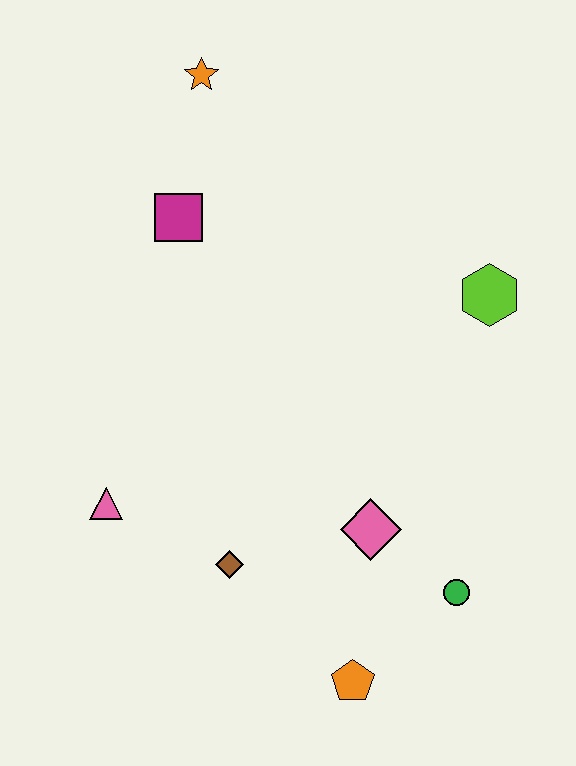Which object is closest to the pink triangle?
The brown diamond is closest to the pink triangle.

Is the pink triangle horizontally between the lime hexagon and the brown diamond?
No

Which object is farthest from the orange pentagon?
The orange star is farthest from the orange pentagon.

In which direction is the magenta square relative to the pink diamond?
The magenta square is above the pink diamond.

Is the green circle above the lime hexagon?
No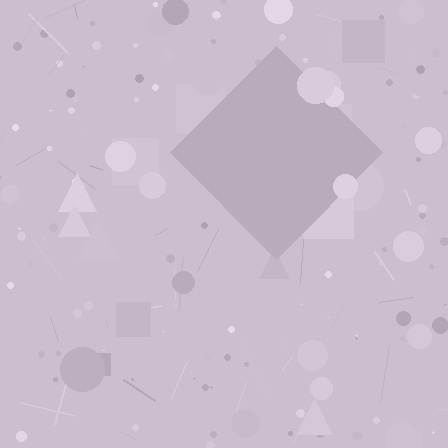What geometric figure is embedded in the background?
A diamond is embedded in the background.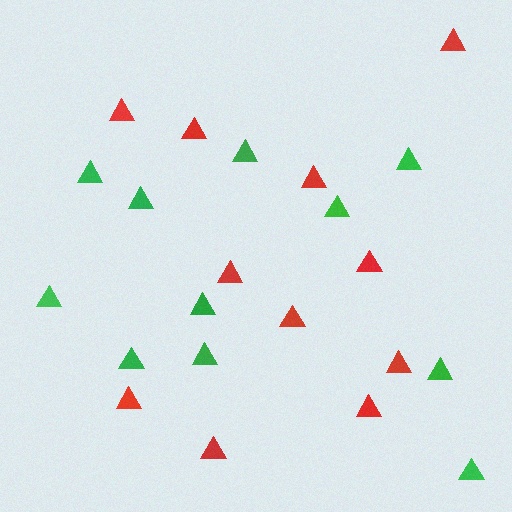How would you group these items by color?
There are 2 groups: one group of green triangles (11) and one group of red triangles (11).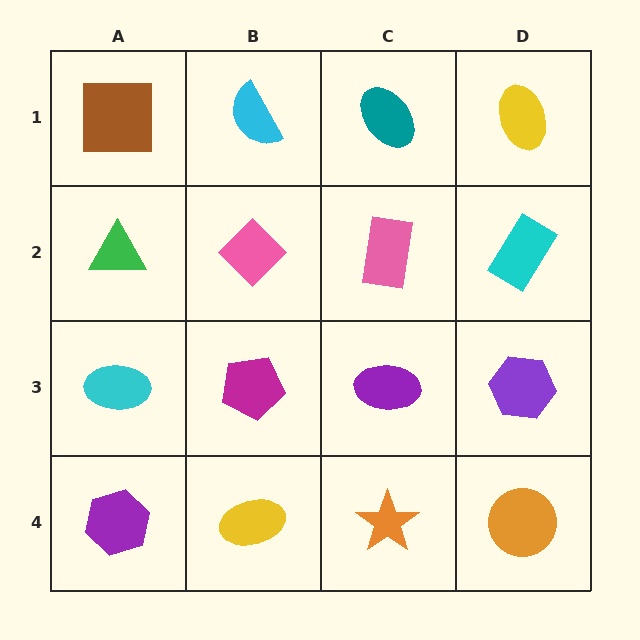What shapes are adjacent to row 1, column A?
A green triangle (row 2, column A), a cyan semicircle (row 1, column B).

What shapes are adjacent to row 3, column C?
A pink rectangle (row 2, column C), an orange star (row 4, column C), a magenta pentagon (row 3, column B), a purple hexagon (row 3, column D).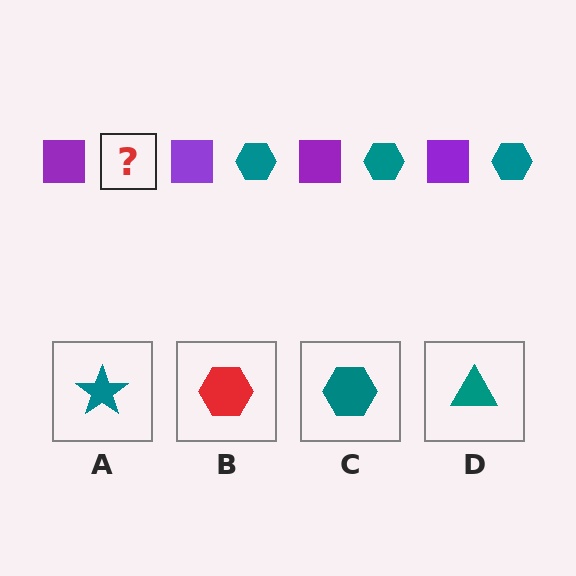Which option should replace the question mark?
Option C.